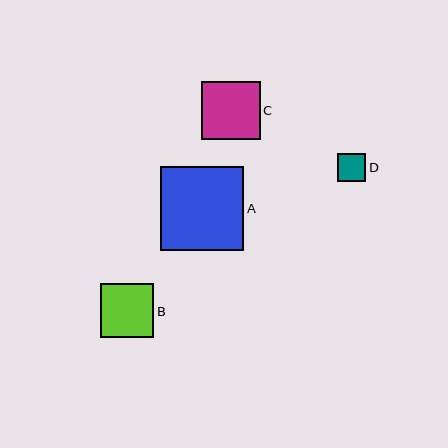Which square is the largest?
Square A is the largest with a size of approximately 83 pixels.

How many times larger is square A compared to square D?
Square A is approximately 3.0 times the size of square D.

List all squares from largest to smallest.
From largest to smallest: A, C, B, D.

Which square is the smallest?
Square D is the smallest with a size of approximately 28 pixels.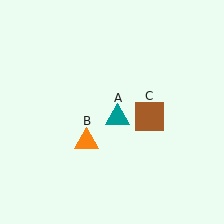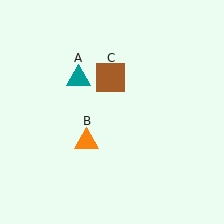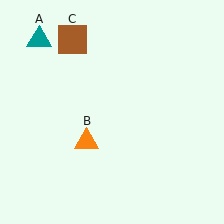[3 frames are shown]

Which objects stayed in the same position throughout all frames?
Orange triangle (object B) remained stationary.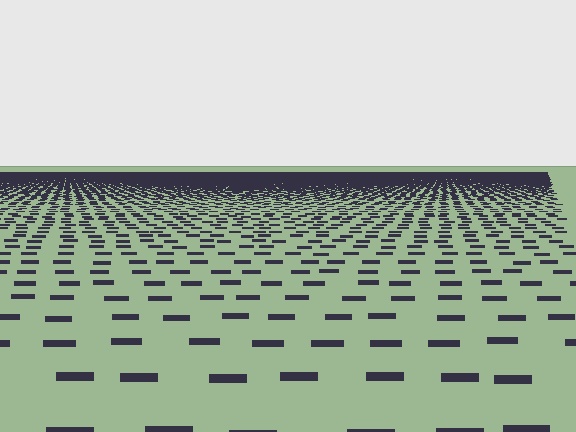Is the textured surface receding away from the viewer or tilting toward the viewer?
The surface is receding away from the viewer. Texture elements get smaller and denser toward the top.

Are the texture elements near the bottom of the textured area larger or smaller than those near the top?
Larger. Near the bottom, elements are closer to the viewer and appear at a bigger on-screen size.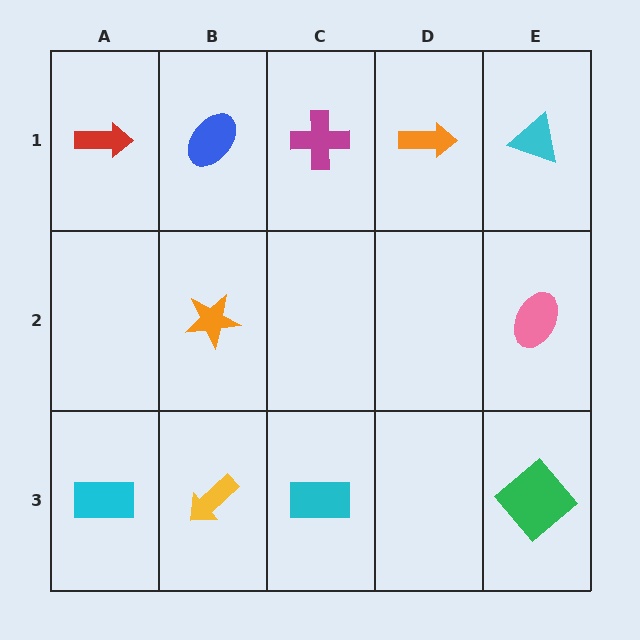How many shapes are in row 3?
4 shapes.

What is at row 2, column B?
An orange star.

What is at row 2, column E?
A pink ellipse.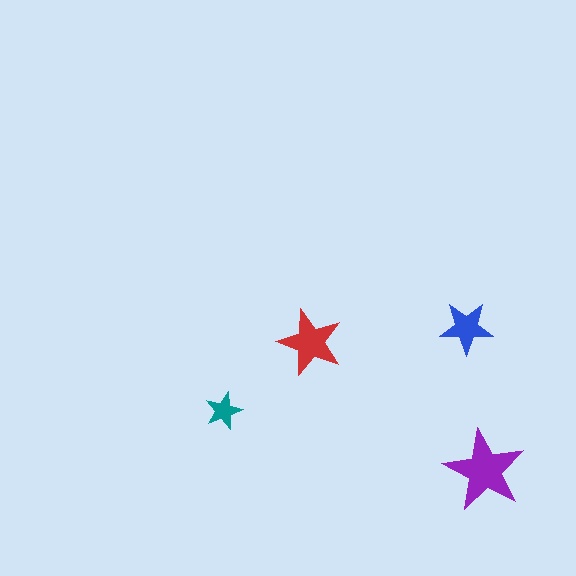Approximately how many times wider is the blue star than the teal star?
About 1.5 times wider.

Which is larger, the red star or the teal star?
The red one.